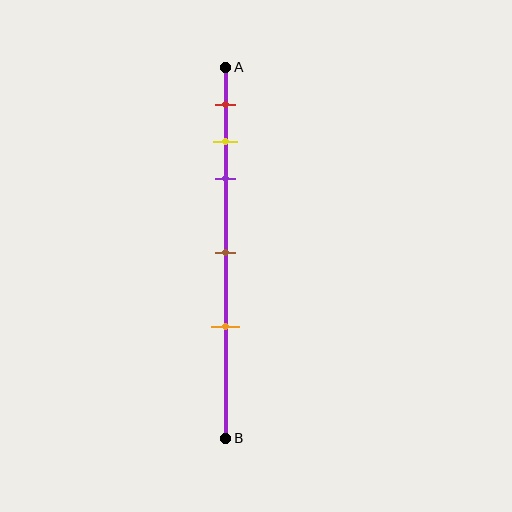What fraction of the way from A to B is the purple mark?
The purple mark is approximately 30% (0.3) of the way from A to B.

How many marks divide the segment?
There are 5 marks dividing the segment.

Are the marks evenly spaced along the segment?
No, the marks are not evenly spaced.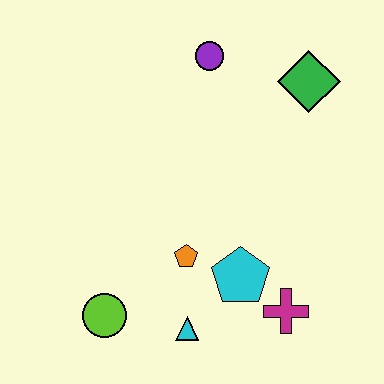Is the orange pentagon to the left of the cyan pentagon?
Yes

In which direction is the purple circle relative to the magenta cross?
The purple circle is above the magenta cross.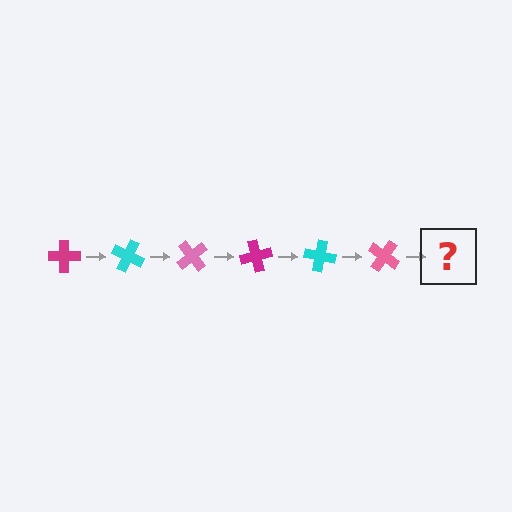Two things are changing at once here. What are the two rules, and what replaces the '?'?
The two rules are that it rotates 25 degrees each step and the color cycles through magenta, cyan, and pink. The '?' should be a magenta cross, rotated 150 degrees from the start.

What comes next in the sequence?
The next element should be a magenta cross, rotated 150 degrees from the start.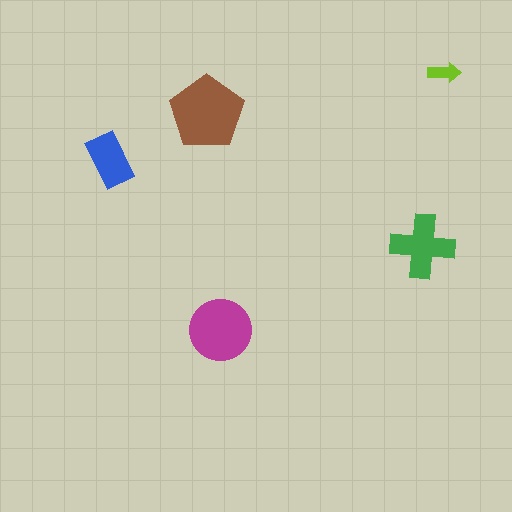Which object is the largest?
The brown pentagon.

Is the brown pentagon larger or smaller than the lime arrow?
Larger.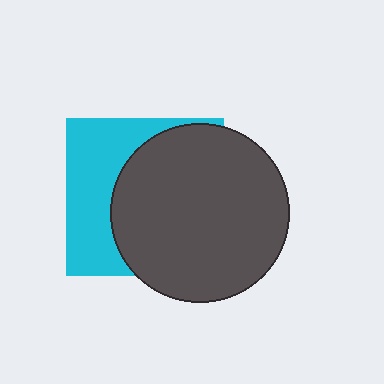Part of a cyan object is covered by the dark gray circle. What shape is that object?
It is a square.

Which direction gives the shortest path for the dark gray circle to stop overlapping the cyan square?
Moving right gives the shortest separation.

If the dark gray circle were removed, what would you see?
You would see the complete cyan square.